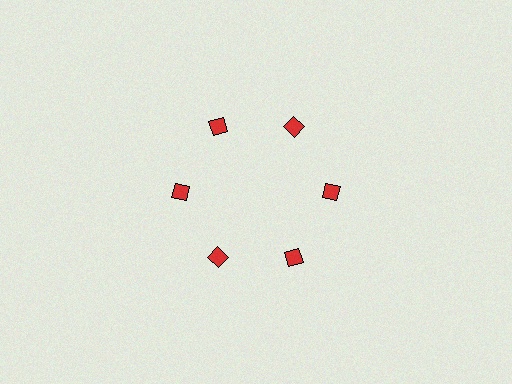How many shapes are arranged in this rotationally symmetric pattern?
There are 6 shapes, arranged in 6 groups of 1.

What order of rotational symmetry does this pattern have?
This pattern has 6-fold rotational symmetry.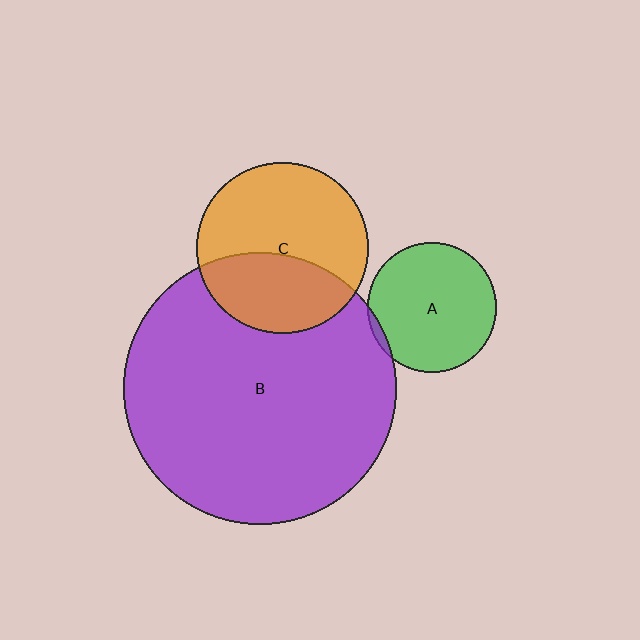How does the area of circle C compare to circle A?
Approximately 1.8 times.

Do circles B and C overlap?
Yes.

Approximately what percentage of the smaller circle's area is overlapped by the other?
Approximately 40%.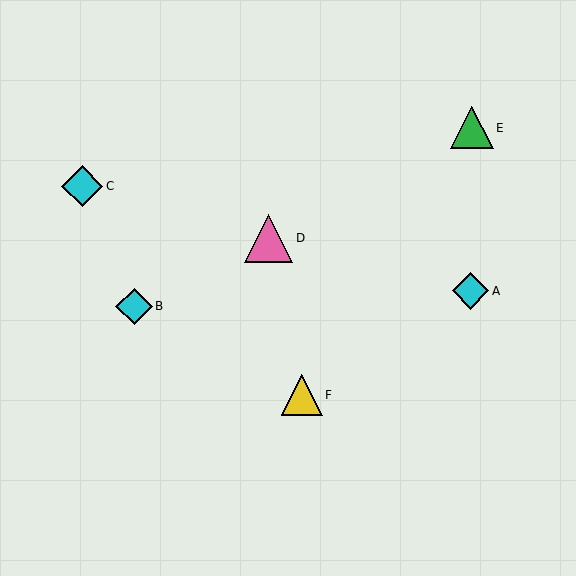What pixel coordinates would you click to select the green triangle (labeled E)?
Click at (472, 128) to select the green triangle E.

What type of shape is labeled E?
Shape E is a green triangle.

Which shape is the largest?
The pink triangle (labeled D) is the largest.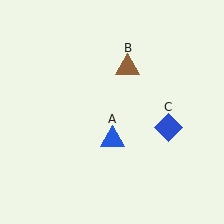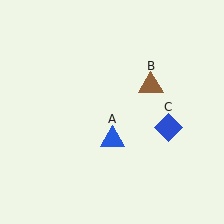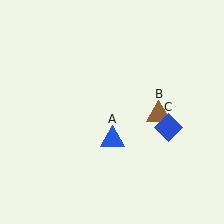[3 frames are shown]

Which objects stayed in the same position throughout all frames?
Blue triangle (object A) and blue diamond (object C) remained stationary.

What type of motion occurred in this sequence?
The brown triangle (object B) rotated clockwise around the center of the scene.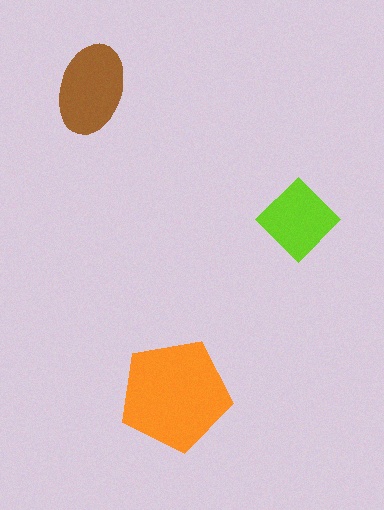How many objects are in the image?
There are 3 objects in the image.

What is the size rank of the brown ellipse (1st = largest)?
2nd.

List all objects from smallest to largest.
The lime diamond, the brown ellipse, the orange pentagon.